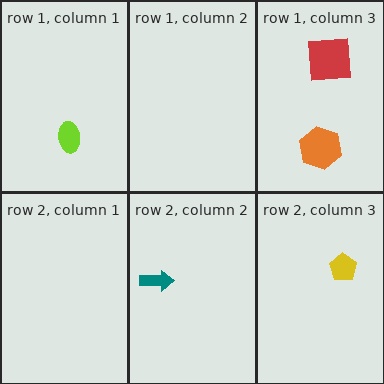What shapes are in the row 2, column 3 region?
The yellow pentagon.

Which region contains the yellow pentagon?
The row 2, column 3 region.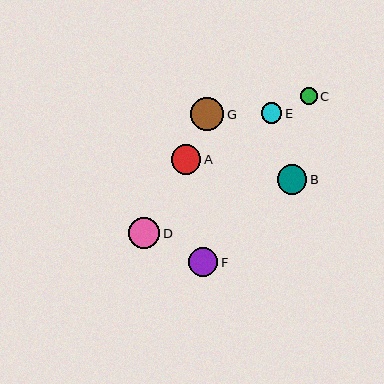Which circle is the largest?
Circle G is the largest with a size of approximately 33 pixels.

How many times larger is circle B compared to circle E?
Circle B is approximately 1.4 times the size of circle E.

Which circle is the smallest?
Circle C is the smallest with a size of approximately 17 pixels.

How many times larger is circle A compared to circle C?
Circle A is approximately 1.7 times the size of circle C.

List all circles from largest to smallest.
From largest to smallest: G, D, B, A, F, E, C.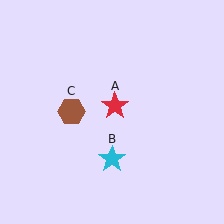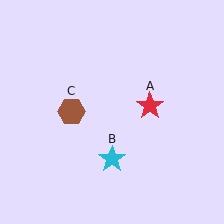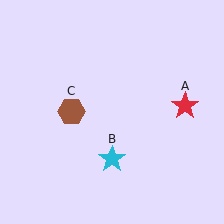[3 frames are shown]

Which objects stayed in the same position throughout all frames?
Cyan star (object B) and brown hexagon (object C) remained stationary.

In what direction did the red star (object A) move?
The red star (object A) moved right.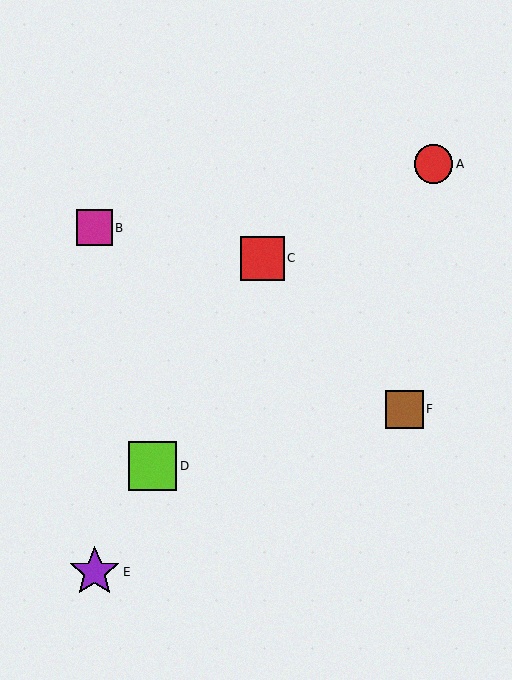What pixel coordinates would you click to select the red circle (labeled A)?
Click at (433, 164) to select the red circle A.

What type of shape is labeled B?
Shape B is a magenta square.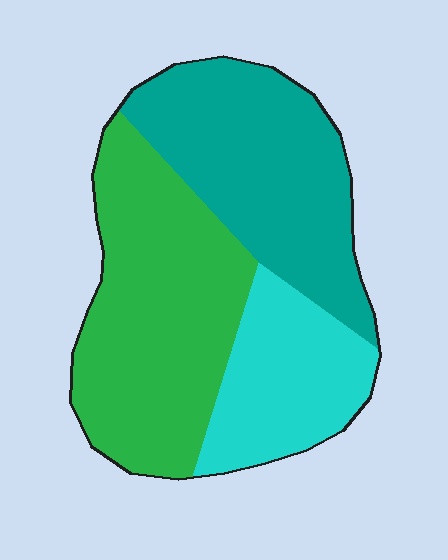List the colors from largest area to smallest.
From largest to smallest: green, teal, cyan.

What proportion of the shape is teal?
Teal takes up between a quarter and a half of the shape.